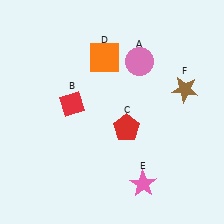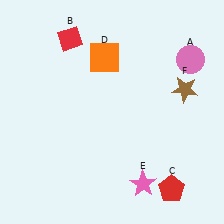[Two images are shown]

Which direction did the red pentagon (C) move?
The red pentagon (C) moved down.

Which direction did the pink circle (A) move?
The pink circle (A) moved right.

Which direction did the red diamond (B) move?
The red diamond (B) moved up.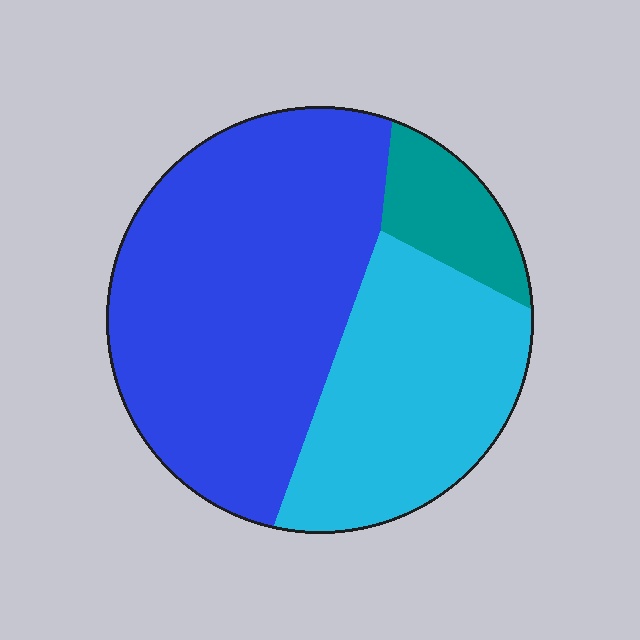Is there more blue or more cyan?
Blue.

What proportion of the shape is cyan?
Cyan covers 33% of the shape.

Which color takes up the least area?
Teal, at roughly 10%.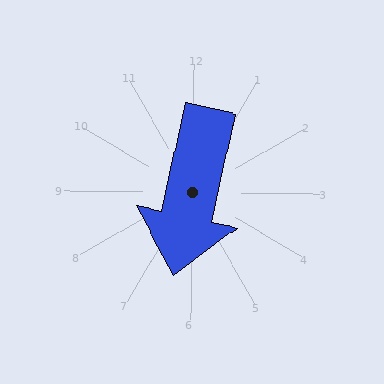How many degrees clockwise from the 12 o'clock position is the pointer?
Approximately 192 degrees.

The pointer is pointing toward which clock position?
Roughly 6 o'clock.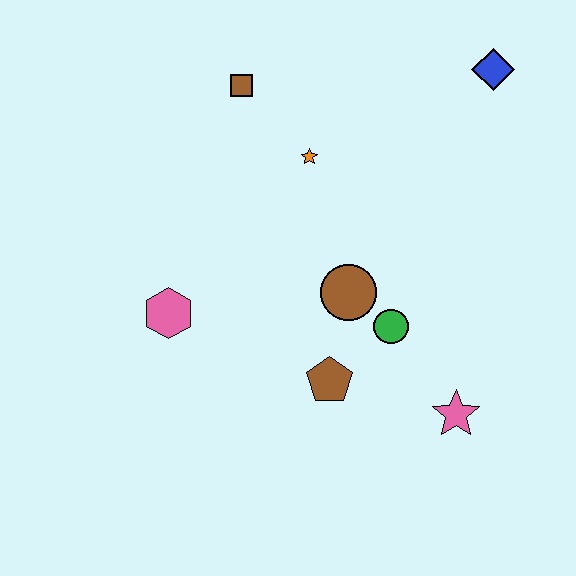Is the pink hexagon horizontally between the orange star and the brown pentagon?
No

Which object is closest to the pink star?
The green circle is closest to the pink star.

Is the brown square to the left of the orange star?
Yes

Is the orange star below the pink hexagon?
No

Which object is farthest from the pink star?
The brown square is farthest from the pink star.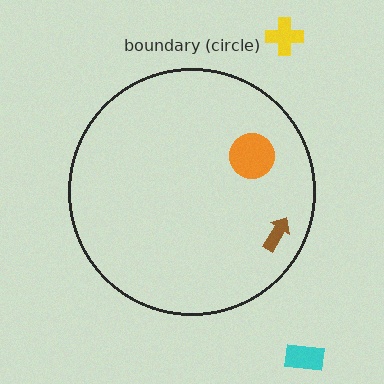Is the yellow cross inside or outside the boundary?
Outside.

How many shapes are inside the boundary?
2 inside, 2 outside.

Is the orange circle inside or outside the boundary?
Inside.